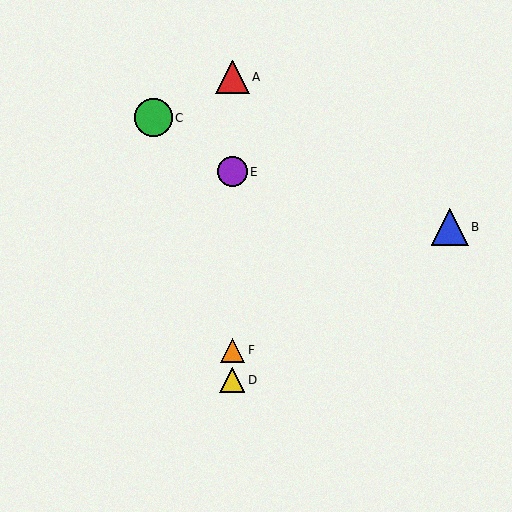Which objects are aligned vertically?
Objects A, D, E, F are aligned vertically.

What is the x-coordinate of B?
Object B is at x≈450.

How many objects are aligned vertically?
4 objects (A, D, E, F) are aligned vertically.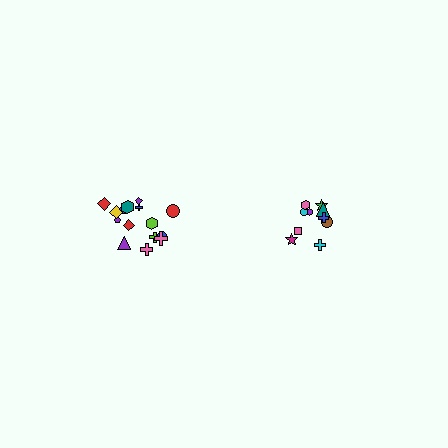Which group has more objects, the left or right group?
The left group.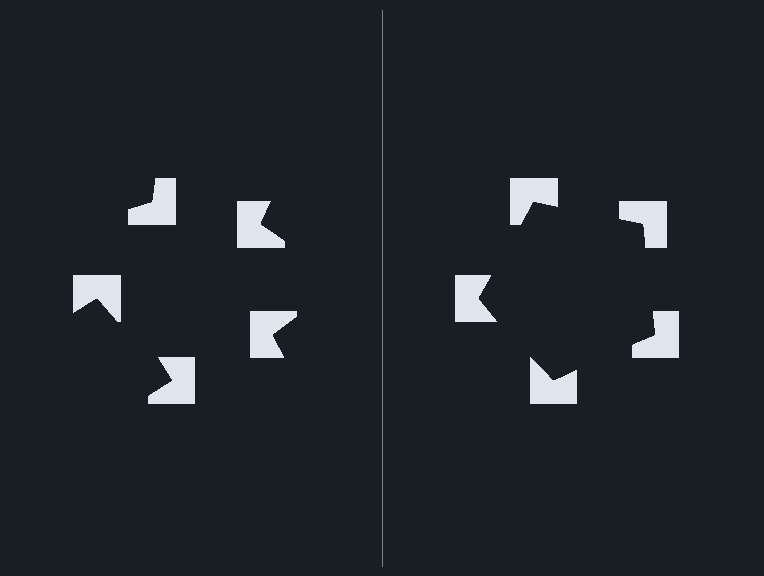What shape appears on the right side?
An illusory pentagon.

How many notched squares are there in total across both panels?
10 — 5 on each side.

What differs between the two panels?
The notched squares are positioned identically on both sides; only the wedge orientations differ. On the right they align to a pentagon; on the left they are misaligned.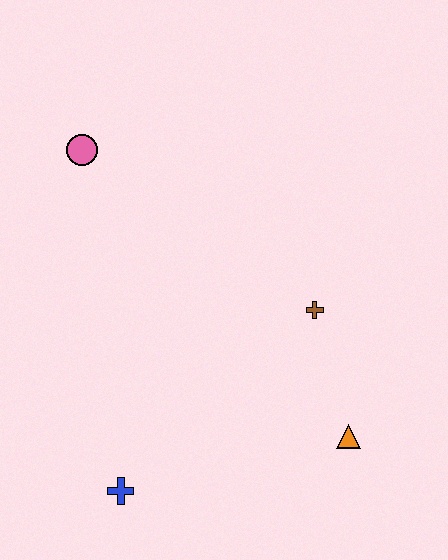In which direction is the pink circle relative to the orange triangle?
The pink circle is above the orange triangle.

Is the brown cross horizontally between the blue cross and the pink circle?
No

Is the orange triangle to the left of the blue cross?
No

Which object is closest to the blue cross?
The orange triangle is closest to the blue cross.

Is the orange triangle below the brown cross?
Yes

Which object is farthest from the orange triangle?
The pink circle is farthest from the orange triangle.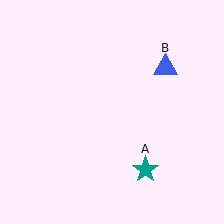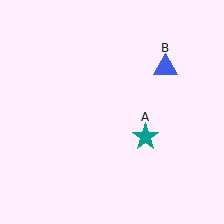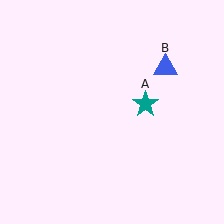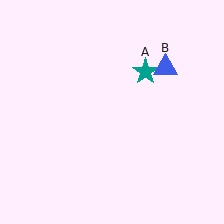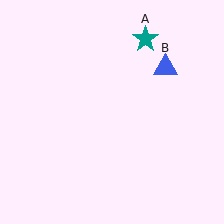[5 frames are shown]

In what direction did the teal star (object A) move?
The teal star (object A) moved up.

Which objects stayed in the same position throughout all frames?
Blue triangle (object B) remained stationary.